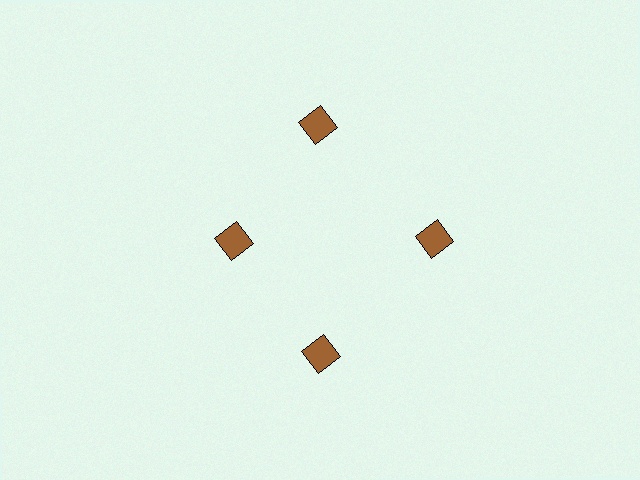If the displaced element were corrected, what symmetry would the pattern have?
It would have 4-fold rotational symmetry — the pattern would map onto itself every 90 degrees.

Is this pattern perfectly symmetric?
No. The 4 brown diamonds are arranged in a ring, but one element near the 9 o'clock position is pulled inward toward the center, breaking the 4-fold rotational symmetry.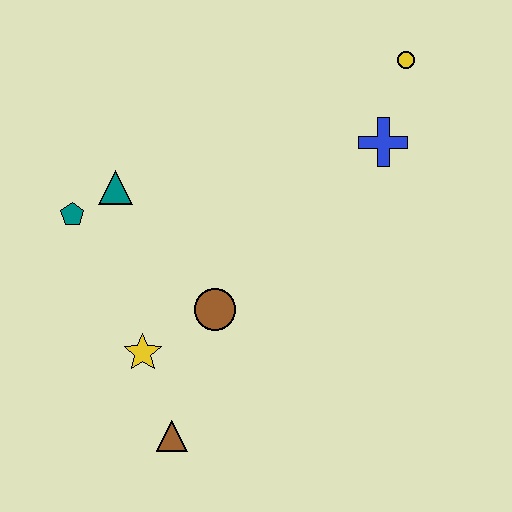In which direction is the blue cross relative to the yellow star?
The blue cross is to the right of the yellow star.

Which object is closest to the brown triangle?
The yellow star is closest to the brown triangle.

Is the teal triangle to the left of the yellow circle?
Yes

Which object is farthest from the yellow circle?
The brown triangle is farthest from the yellow circle.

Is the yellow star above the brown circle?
No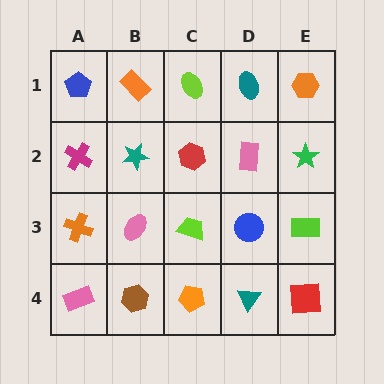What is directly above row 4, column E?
A lime rectangle.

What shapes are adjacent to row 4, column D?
A blue circle (row 3, column D), an orange pentagon (row 4, column C), a red square (row 4, column E).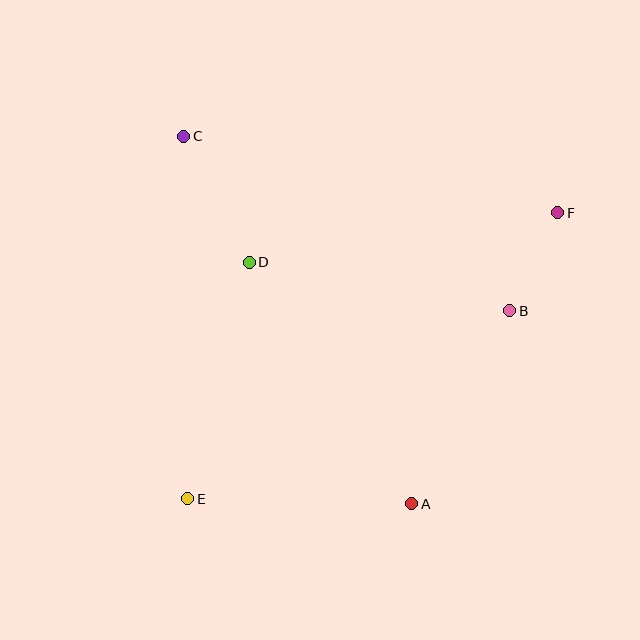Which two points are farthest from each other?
Points E and F are farthest from each other.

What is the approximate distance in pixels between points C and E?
The distance between C and E is approximately 363 pixels.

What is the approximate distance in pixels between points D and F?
The distance between D and F is approximately 313 pixels.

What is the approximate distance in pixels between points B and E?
The distance between B and E is approximately 373 pixels.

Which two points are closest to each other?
Points B and F are closest to each other.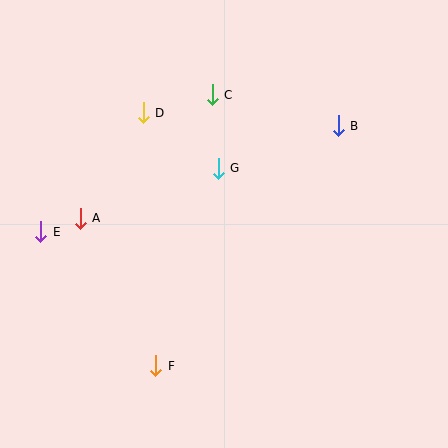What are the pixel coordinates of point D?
Point D is at (143, 113).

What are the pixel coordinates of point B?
Point B is at (338, 126).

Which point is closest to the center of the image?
Point G at (218, 168) is closest to the center.